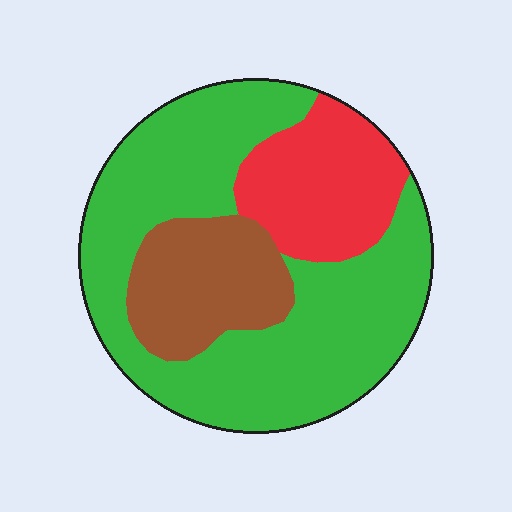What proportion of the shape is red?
Red covers 20% of the shape.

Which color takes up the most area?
Green, at roughly 60%.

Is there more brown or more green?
Green.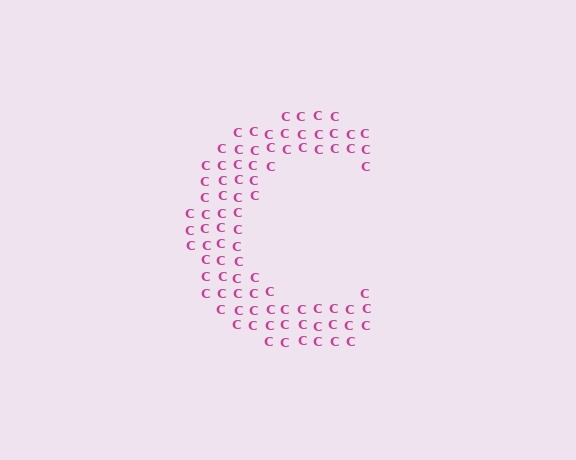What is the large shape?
The large shape is the letter C.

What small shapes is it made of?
It is made of small letter C's.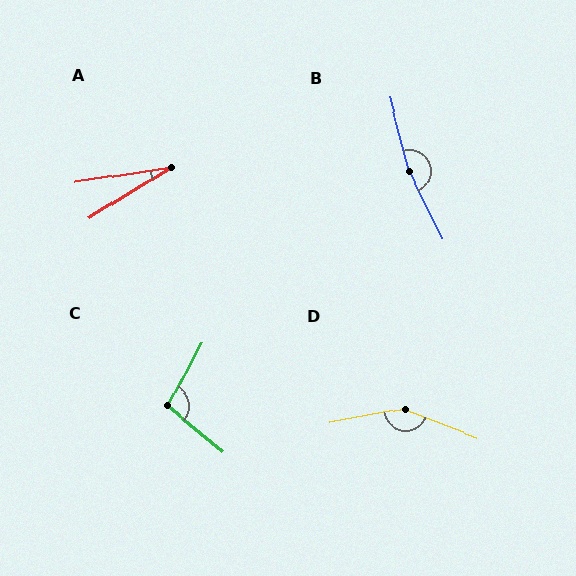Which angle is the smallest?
A, at approximately 24 degrees.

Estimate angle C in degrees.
Approximately 102 degrees.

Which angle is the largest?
B, at approximately 169 degrees.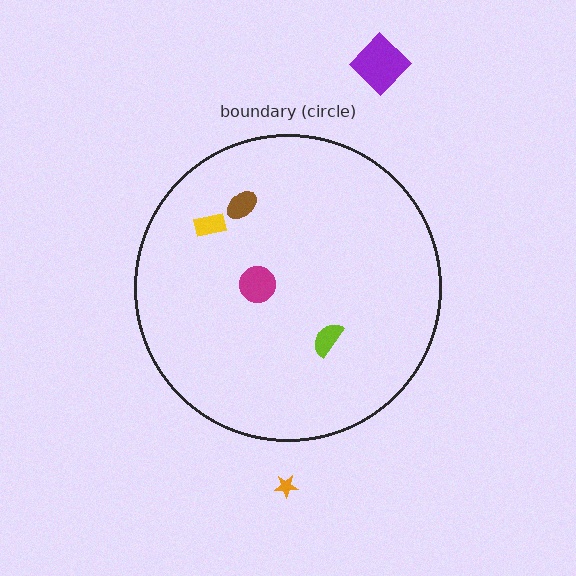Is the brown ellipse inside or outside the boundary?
Inside.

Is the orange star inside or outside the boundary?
Outside.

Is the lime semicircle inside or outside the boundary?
Inside.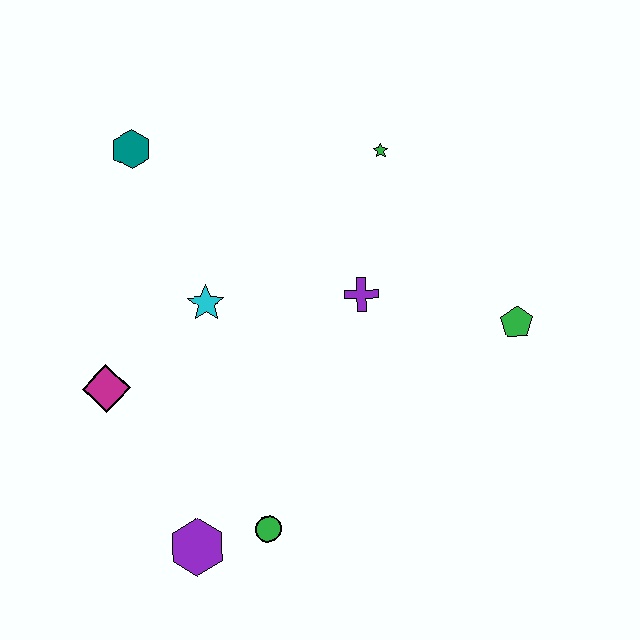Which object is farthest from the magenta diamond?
The green pentagon is farthest from the magenta diamond.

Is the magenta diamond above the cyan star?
No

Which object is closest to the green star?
The purple cross is closest to the green star.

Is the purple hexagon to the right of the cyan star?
No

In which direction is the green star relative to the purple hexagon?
The green star is above the purple hexagon.